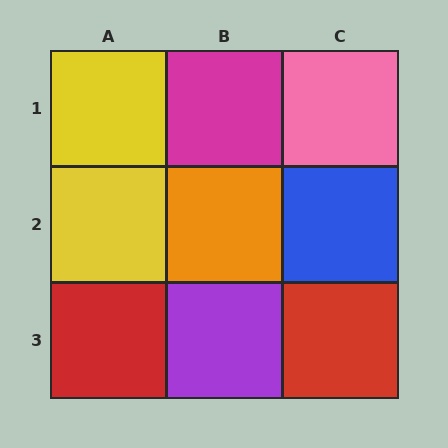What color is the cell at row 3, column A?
Red.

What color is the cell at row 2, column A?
Yellow.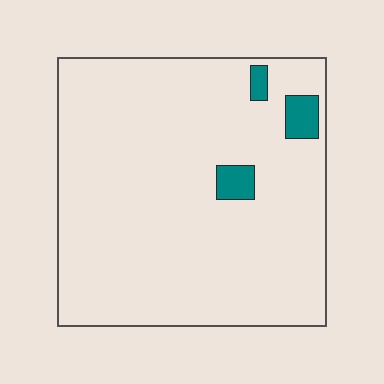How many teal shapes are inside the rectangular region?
3.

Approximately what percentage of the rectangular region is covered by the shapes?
Approximately 5%.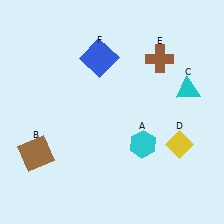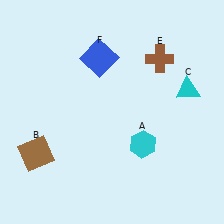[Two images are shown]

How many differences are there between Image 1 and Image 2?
There is 1 difference between the two images.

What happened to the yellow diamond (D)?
The yellow diamond (D) was removed in Image 2. It was in the bottom-right area of Image 1.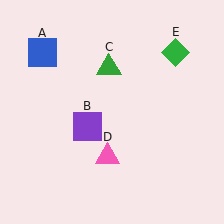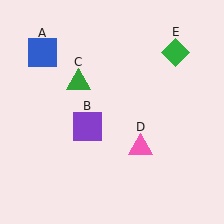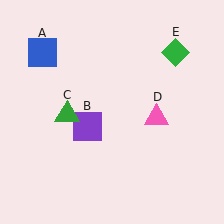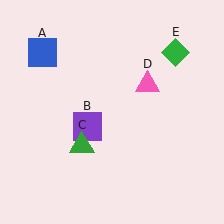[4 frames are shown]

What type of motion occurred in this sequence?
The green triangle (object C), pink triangle (object D) rotated counterclockwise around the center of the scene.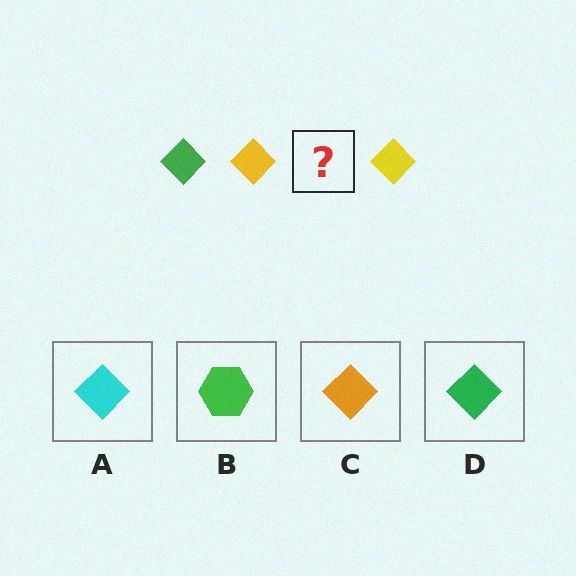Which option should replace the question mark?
Option D.